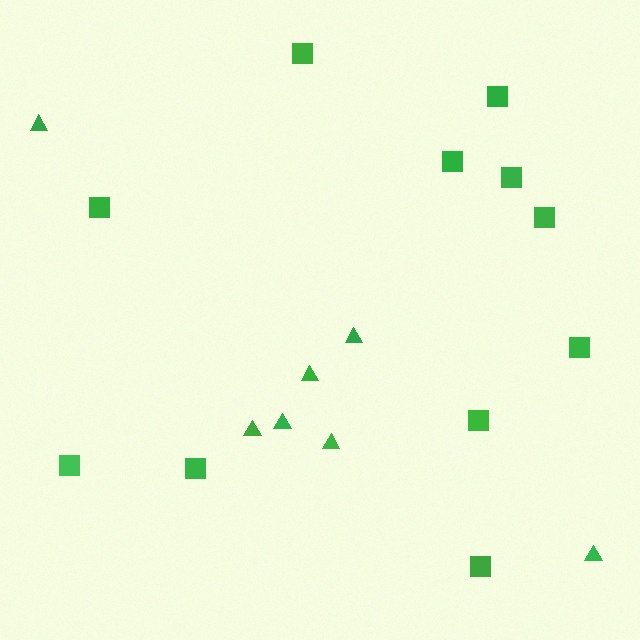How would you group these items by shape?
There are 2 groups: one group of triangles (7) and one group of squares (11).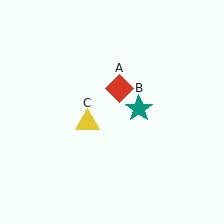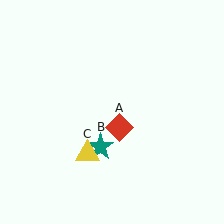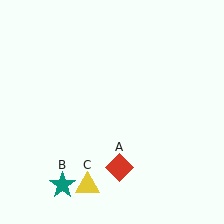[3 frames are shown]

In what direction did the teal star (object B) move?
The teal star (object B) moved down and to the left.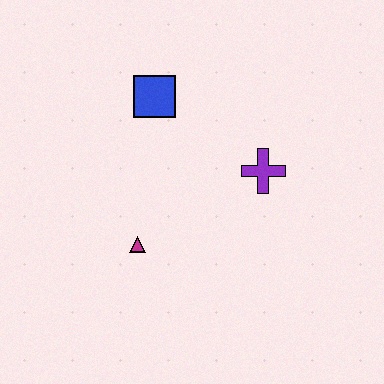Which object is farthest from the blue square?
The magenta triangle is farthest from the blue square.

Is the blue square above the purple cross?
Yes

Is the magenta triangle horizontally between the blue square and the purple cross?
No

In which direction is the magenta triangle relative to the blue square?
The magenta triangle is below the blue square.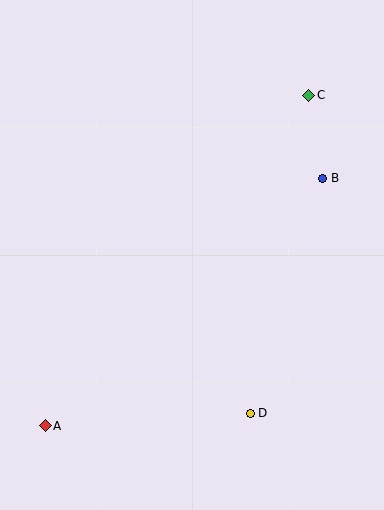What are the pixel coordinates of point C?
Point C is at (309, 95).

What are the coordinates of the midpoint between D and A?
The midpoint between D and A is at (148, 420).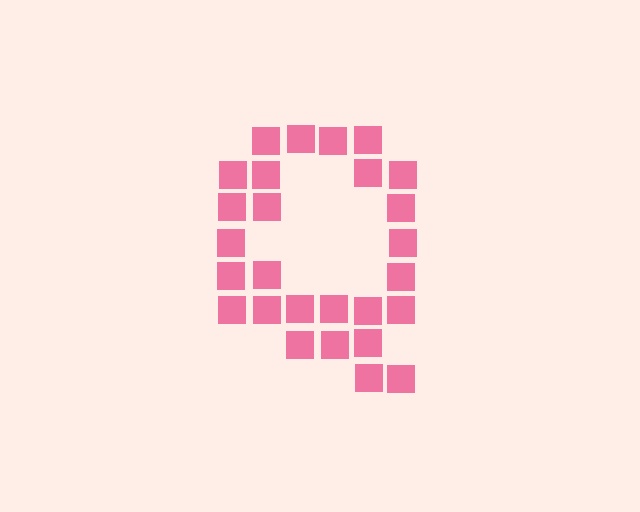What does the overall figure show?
The overall figure shows the letter Q.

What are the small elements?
The small elements are squares.